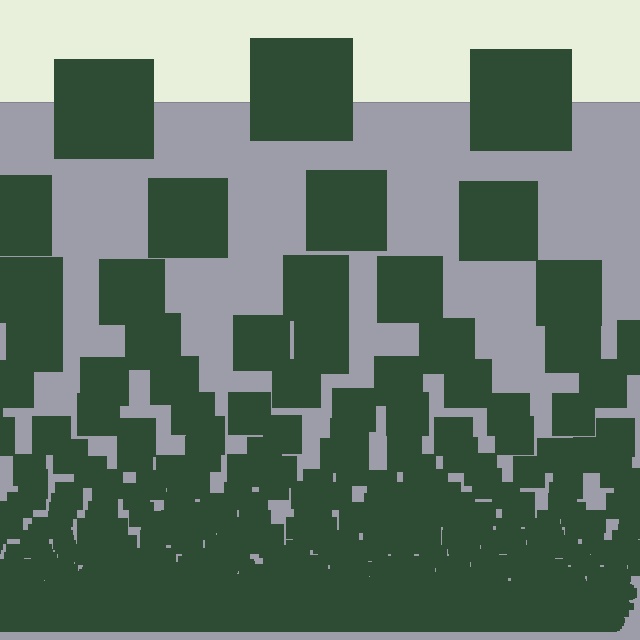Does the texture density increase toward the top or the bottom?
Density increases toward the bottom.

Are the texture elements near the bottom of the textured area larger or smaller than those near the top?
Smaller. The gradient is inverted — elements near the bottom are smaller and denser.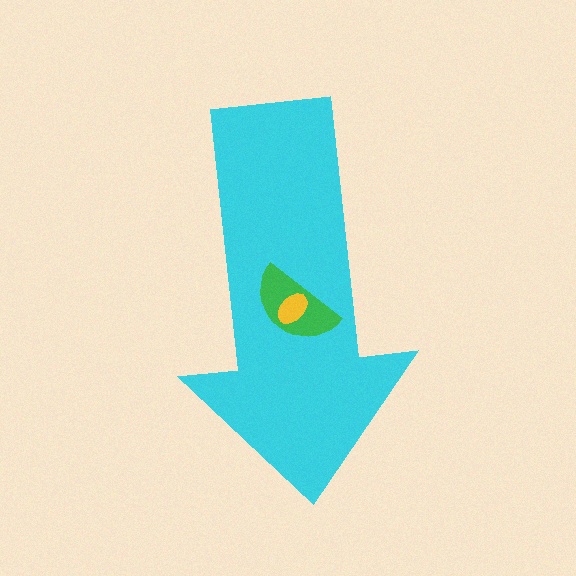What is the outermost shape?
The cyan arrow.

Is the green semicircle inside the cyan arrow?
Yes.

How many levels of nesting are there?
3.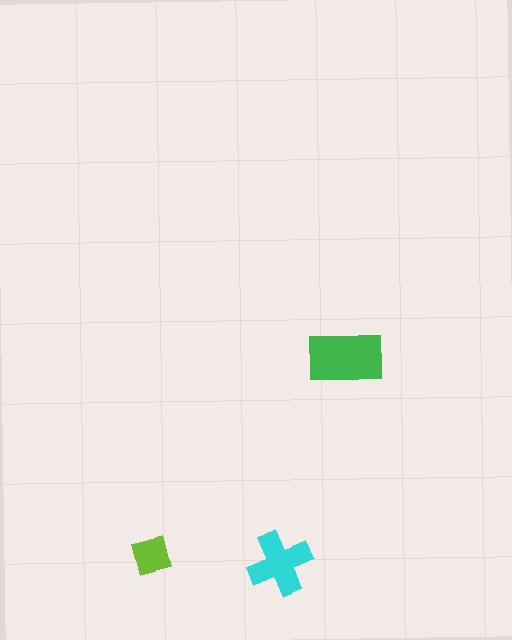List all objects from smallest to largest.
The lime square, the cyan cross, the green rectangle.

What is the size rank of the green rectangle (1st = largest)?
1st.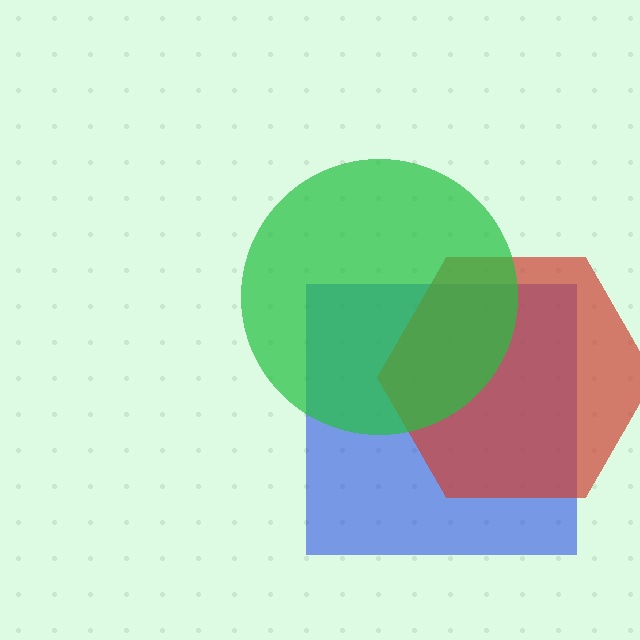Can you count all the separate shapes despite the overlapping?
Yes, there are 3 separate shapes.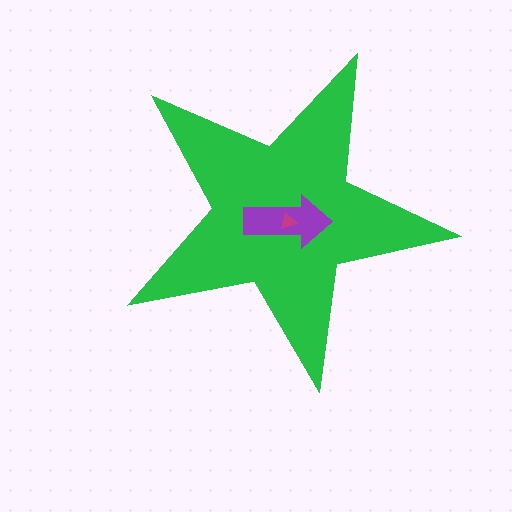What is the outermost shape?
The green star.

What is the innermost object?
The magenta triangle.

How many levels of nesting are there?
3.